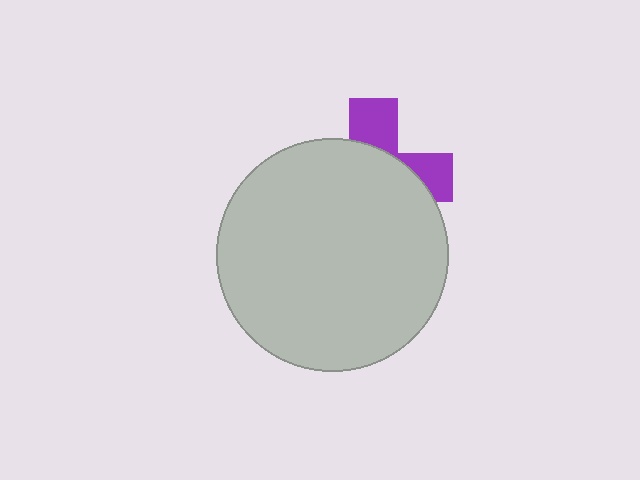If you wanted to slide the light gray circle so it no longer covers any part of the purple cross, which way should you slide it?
Slide it down — that is the most direct way to separate the two shapes.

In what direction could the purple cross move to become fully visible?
The purple cross could move up. That would shift it out from behind the light gray circle entirely.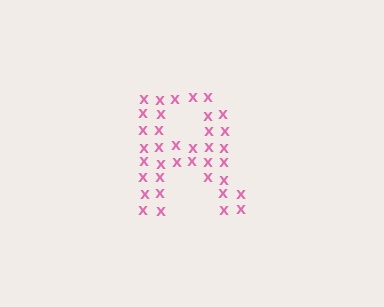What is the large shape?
The large shape is the letter R.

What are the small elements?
The small elements are letter X's.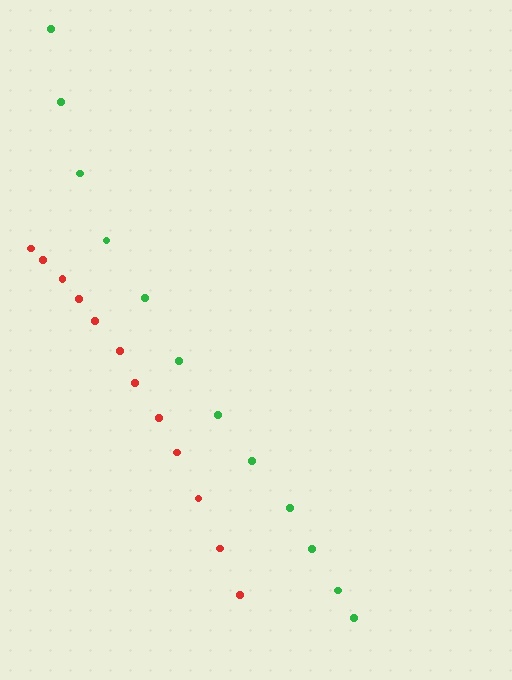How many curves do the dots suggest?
There are 2 distinct paths.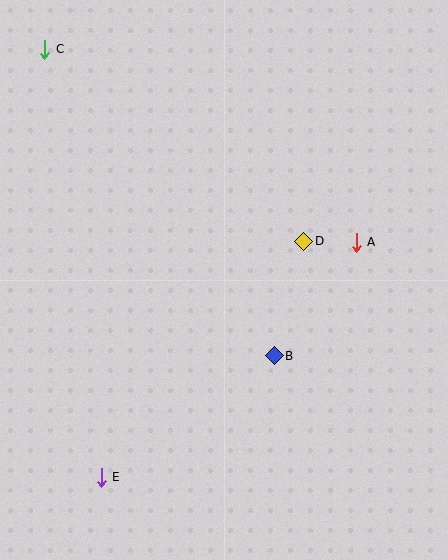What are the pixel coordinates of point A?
Point A is at (356, 242).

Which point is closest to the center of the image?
Point D at (304, 242) is closest to the center.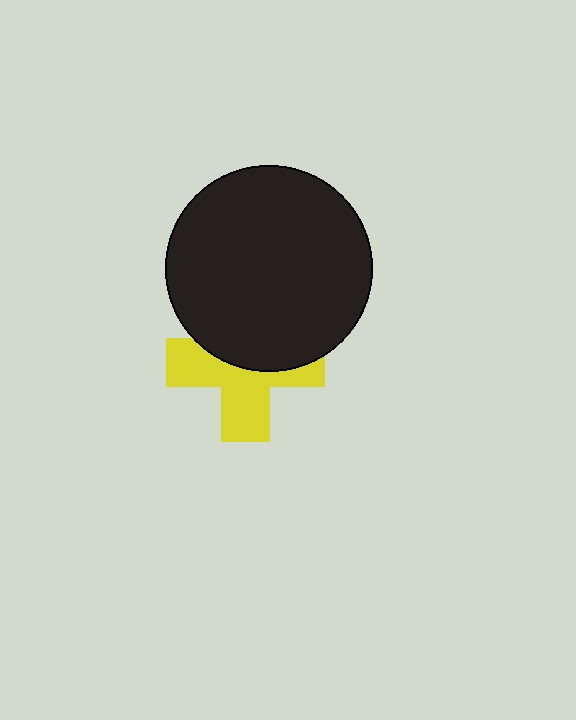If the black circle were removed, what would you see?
You would see the complete yellow cross.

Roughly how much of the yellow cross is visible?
About half of it is visible (roughly 54%).